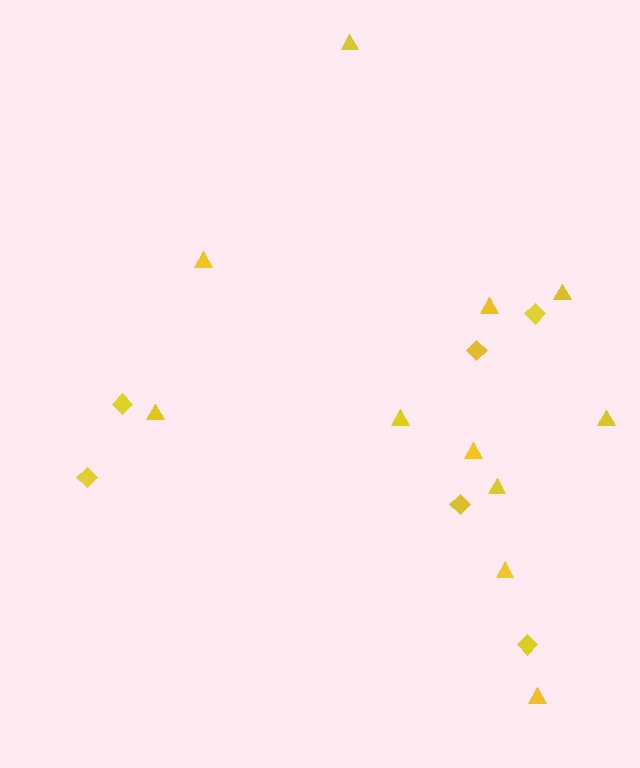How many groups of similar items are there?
There are 2 groups: one group of triangles (11) and one group of diamonds (6).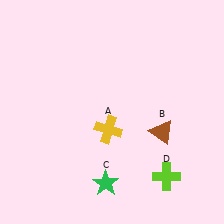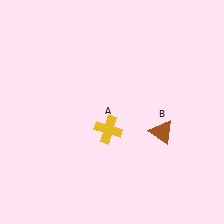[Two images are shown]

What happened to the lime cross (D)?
The lime cross (D) was removed in Image 2. It was in the bottom-right area of Image 1.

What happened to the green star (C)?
The green star (C) was removed in Image 2. It was in the bottom-left area of Image 1.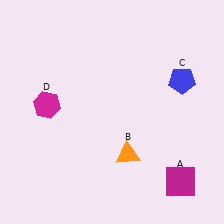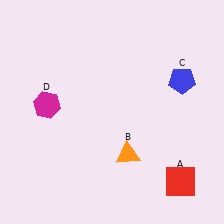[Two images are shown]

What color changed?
The square (A) changed from magenta in Image 1 to red in Image 2.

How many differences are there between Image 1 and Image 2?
There is 1 difference between the two images.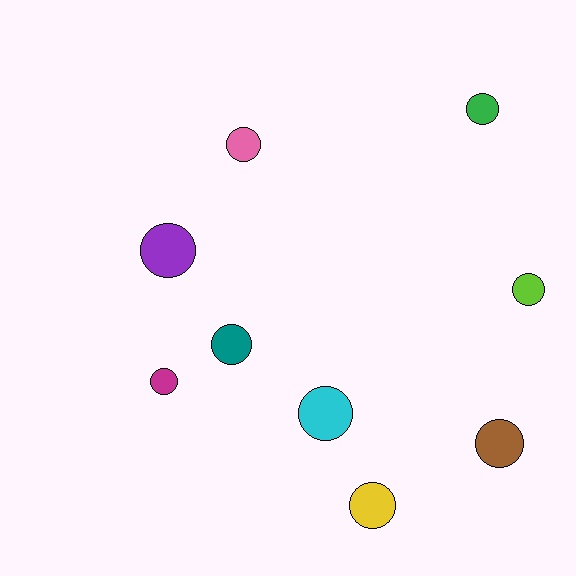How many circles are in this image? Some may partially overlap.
There are 9 circles.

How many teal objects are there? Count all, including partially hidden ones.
There is 1 teal object.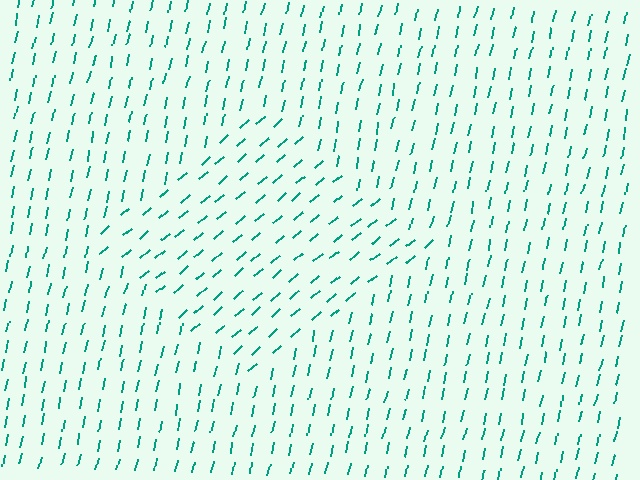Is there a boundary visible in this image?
Yes, there is a texture boundary formed by a change in line orientation.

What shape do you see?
I see a diamond.